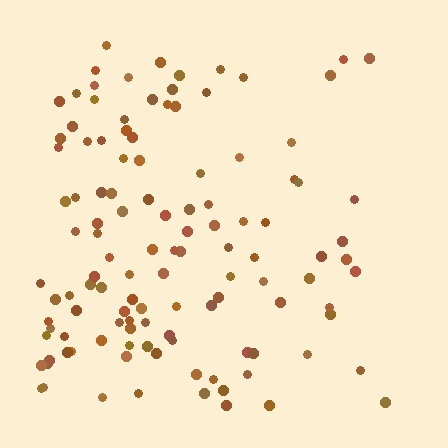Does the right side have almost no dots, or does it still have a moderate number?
Still a moderate number, just noticeably fewer than the left.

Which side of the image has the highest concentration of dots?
The left.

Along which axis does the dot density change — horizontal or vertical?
Horizontal.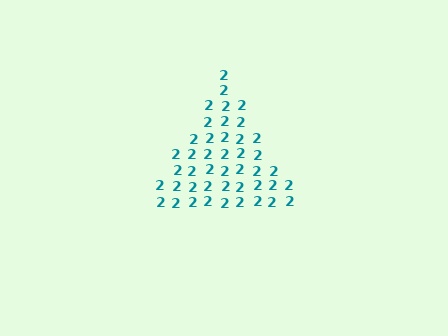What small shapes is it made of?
It is made of small digit 2's.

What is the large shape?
The large shape is a triangle.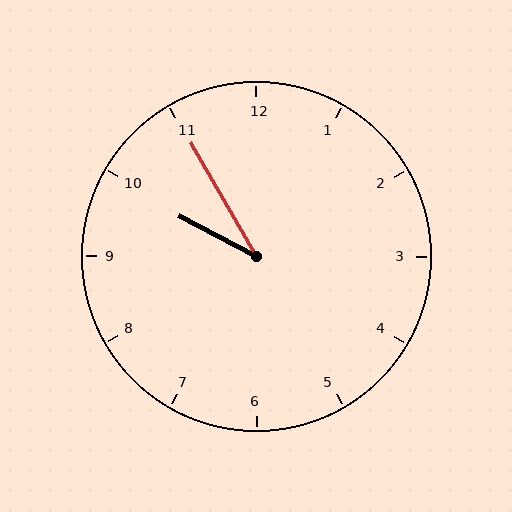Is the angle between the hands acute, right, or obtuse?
It is acute.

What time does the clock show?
9:55.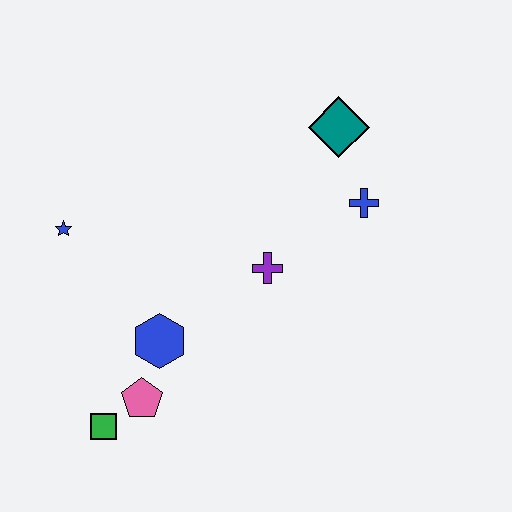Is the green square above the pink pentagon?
No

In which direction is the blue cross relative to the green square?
The blue cross is to the right of the green square.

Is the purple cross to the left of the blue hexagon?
No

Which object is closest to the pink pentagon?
The green square is closest to the pink pentagon.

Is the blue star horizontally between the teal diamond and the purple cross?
No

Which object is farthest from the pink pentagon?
The teal diamond is farthest from the pink pentagon.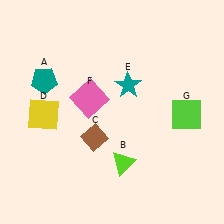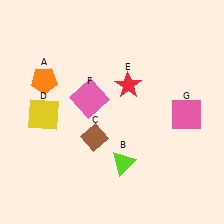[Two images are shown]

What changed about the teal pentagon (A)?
In Image 1, A is teal. In Image 2, it changed to orange.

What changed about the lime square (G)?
In Image 1, G is lime. In Image 2, it changed to pink.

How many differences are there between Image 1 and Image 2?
There are 3 differences between the two images.